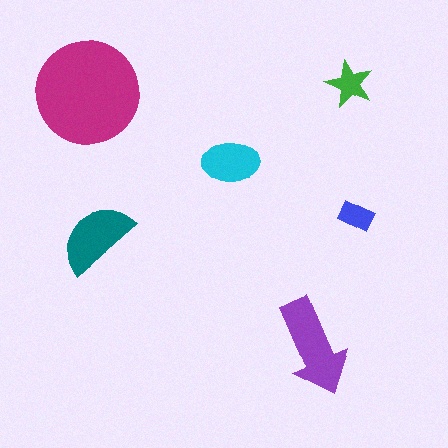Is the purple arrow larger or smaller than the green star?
Larger.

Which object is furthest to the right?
The blue rectangle is rightmost.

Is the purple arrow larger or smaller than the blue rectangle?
Larger.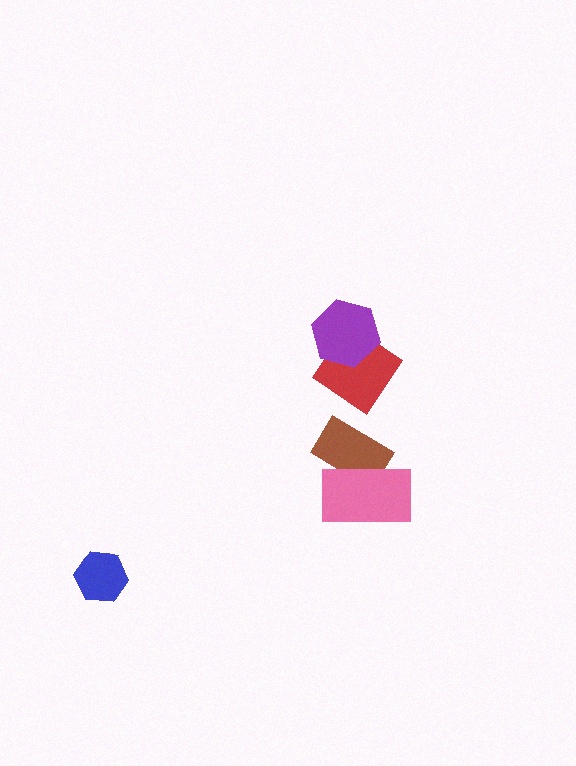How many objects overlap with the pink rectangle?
1 object overlaps with the pink rectangle.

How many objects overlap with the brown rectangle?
1 object overlaps with the brown rectangle.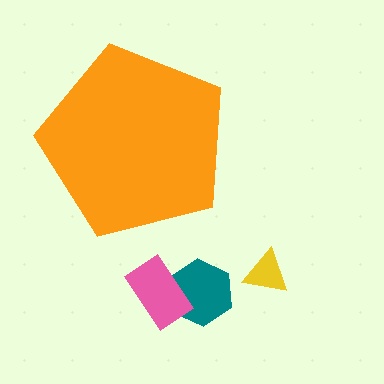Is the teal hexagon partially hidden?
No, the teal hexagon is fully visible.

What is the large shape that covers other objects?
An orange pentagon.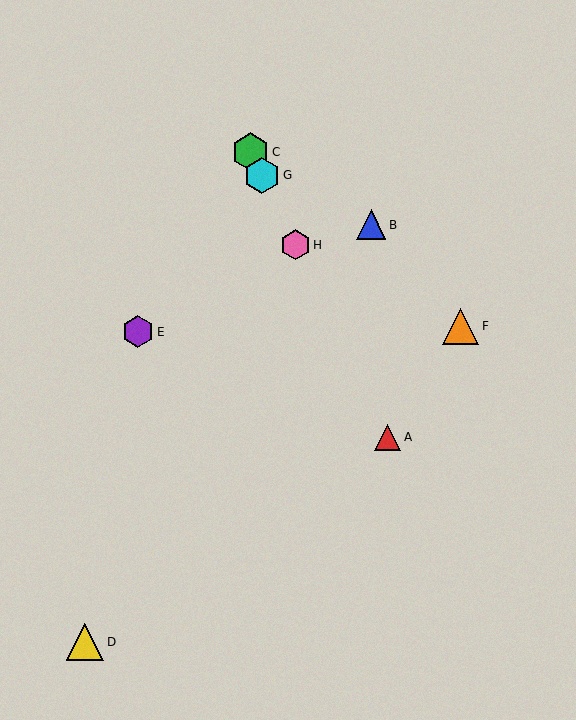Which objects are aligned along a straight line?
Objects A, C, G, H are aligned along a straight line.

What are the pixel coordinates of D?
Object D is at (85, 642).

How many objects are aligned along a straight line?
4 objects (A, C, G, H) are aligned along a straight line.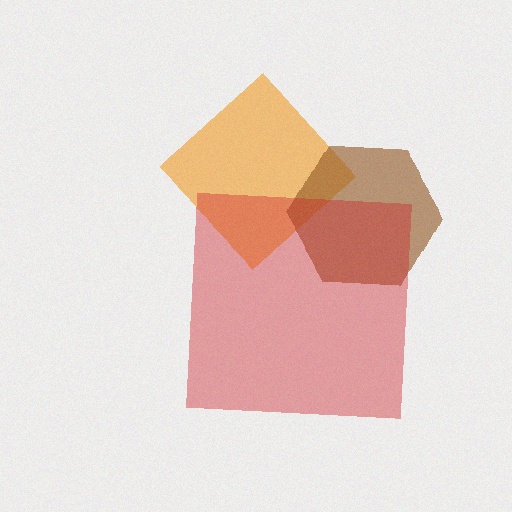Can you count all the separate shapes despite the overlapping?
Yes, there are 3 separate shapes.